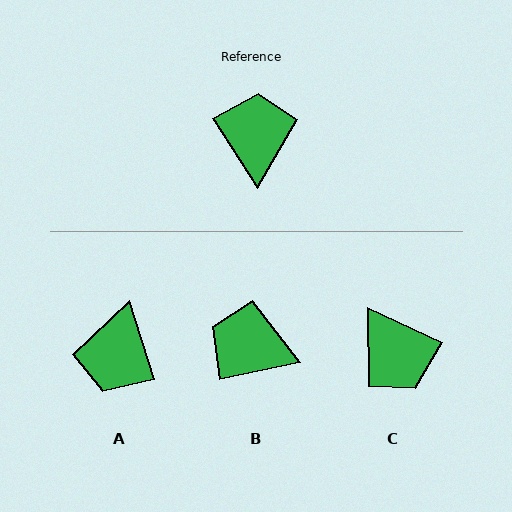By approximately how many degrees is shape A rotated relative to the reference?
Approximately 164 degrees counter-clockwise.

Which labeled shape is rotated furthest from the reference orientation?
A, about 164 degrees away.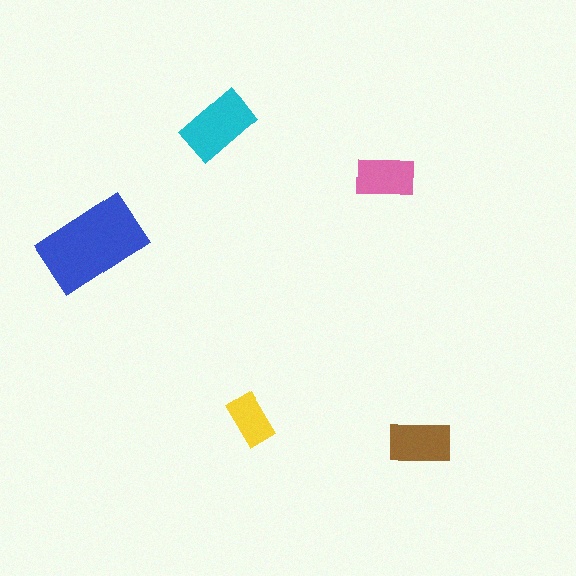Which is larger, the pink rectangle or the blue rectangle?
The blue one.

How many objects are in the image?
There are 5 objects in the image.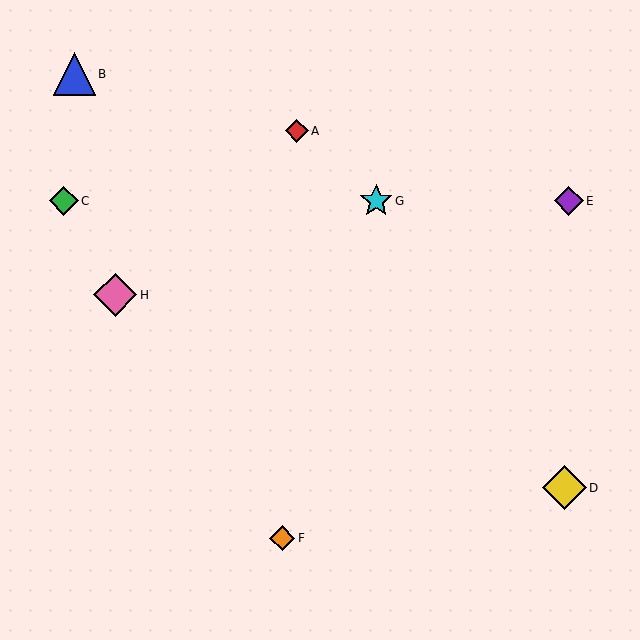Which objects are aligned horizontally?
Objects C, E, G are aligned horizontally.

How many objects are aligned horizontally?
3 objects (C, E, G) are aligned horizontally.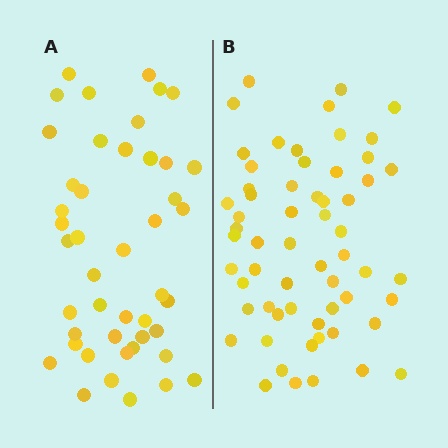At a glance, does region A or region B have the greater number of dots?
Region B (the right region) has more dots.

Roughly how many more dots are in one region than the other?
Region B has approximately 15 more dots than region A.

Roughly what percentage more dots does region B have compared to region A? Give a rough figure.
About 35% more.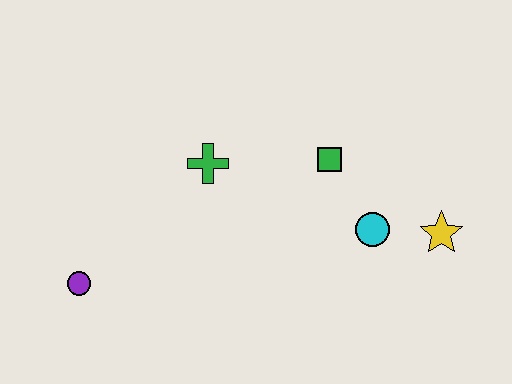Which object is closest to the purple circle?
The green cross is closest to the purple circle.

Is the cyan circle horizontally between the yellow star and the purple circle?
Yes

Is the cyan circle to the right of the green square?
Yes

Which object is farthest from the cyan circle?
The purple circle is farthest from the cyan circle.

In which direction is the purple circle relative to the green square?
The purple circle is to the left of the green square.